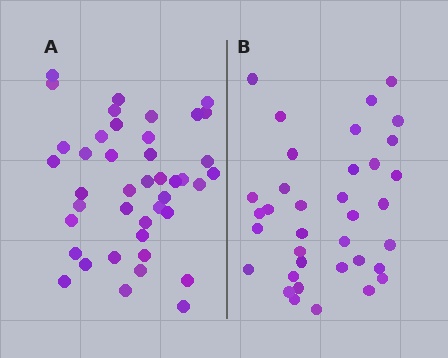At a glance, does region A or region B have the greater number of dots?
Region A (the left region) has more dots.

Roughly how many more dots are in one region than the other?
Region A has about 6 more dots than region B.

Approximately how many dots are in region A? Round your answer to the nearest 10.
About 40 dots. (The exact count is 42, which rounds to 40.)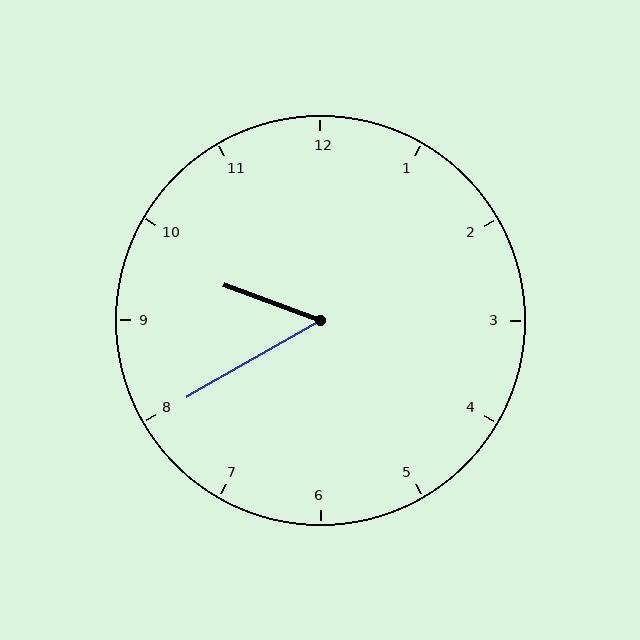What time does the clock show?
9:40.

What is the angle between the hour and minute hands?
Approximately 50 degrees.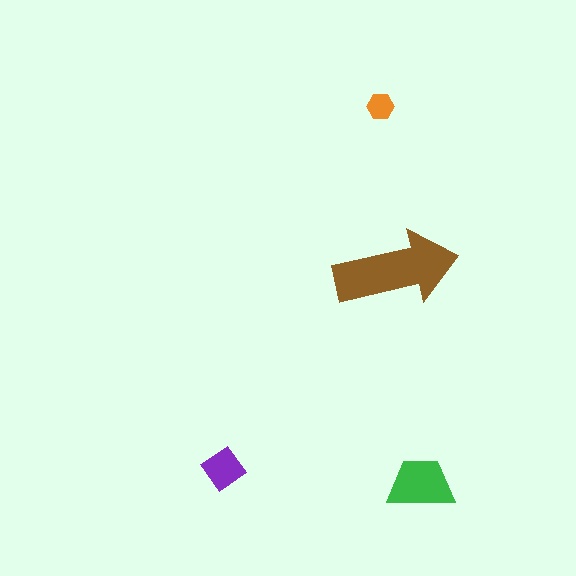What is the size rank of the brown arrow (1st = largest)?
1st.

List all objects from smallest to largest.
The orange hexagon, the purple diamond, the green trapezoid, the brown arrow.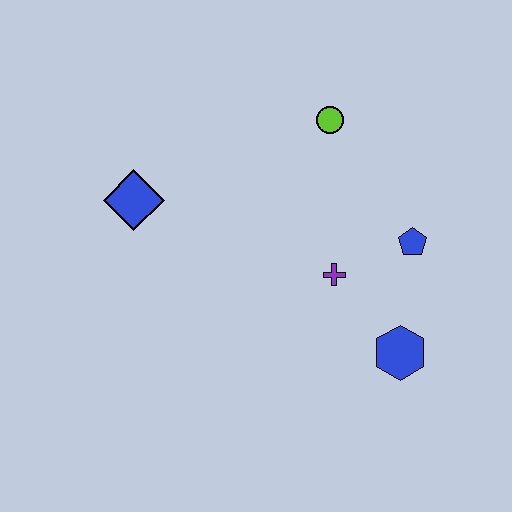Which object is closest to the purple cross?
The blue pentagon is closest to the purple cross.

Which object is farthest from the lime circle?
The blue hexagon is farthest from the lime circle.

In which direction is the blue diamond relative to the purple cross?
The blue diamond is to the left of the purple cross.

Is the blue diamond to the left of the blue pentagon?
Yes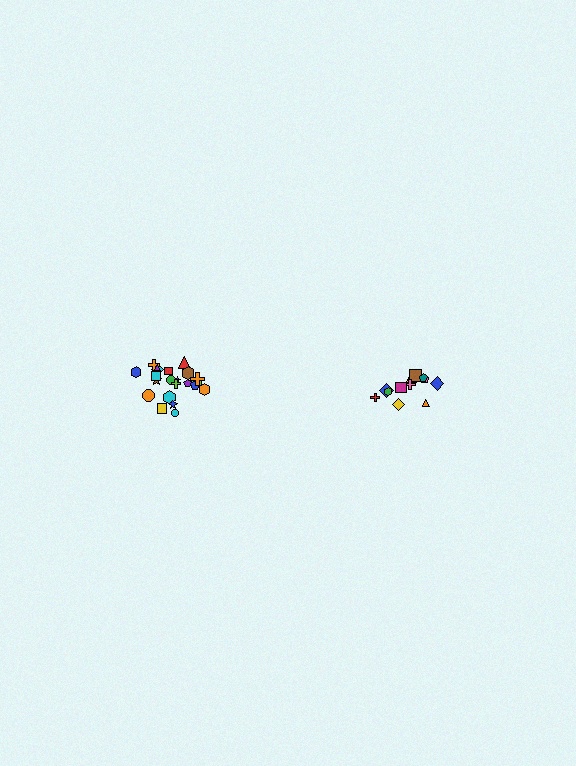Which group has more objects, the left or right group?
The left group.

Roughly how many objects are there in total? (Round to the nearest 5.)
Roughly 35 objects in total.